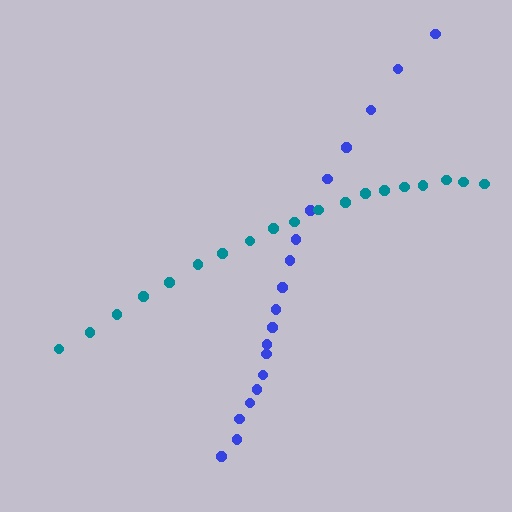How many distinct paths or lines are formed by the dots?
There are 2 distinct paths.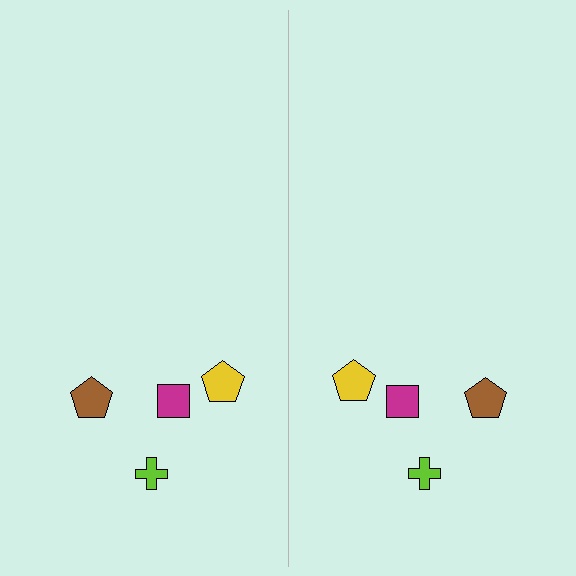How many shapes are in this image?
There are 8 shapes in this image.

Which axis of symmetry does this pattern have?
The pattern has a vertical axis of symmetry running through the center of the image.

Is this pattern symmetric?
Yes, this pattern has bilateral (reflection) symmetry.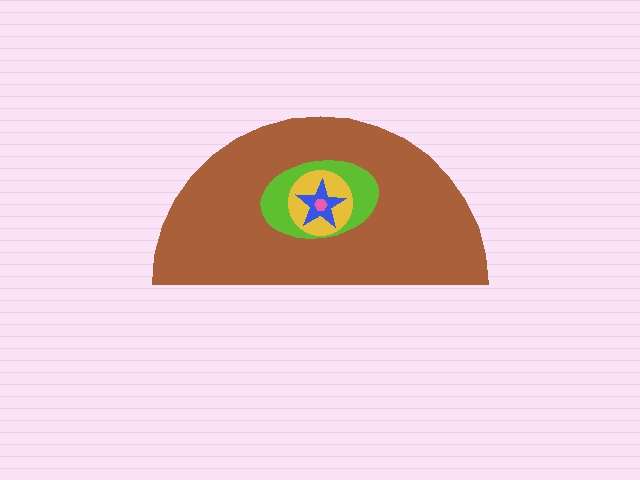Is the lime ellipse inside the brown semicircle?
Yes.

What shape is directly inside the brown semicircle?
The lime ellipse.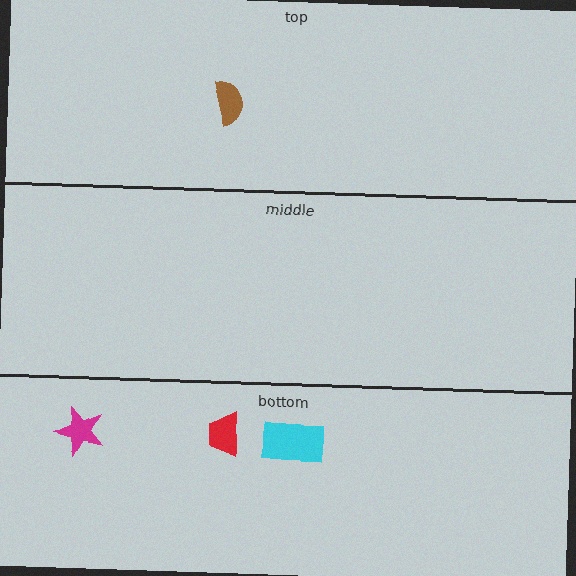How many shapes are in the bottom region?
3.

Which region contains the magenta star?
The bottom region.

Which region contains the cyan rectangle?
The bottom region.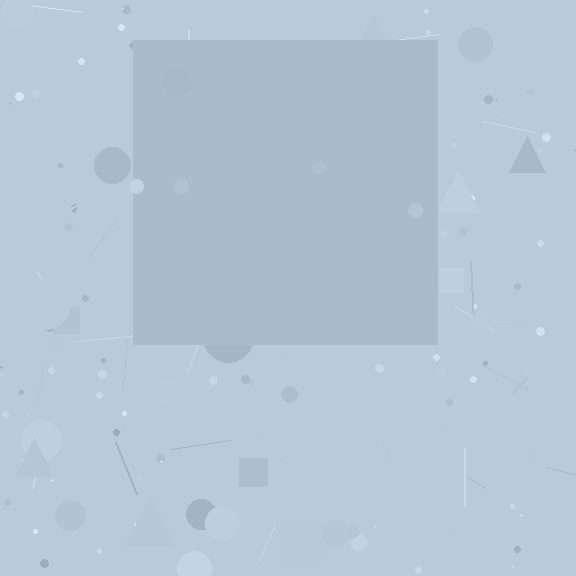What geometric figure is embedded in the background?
A square is embedded in the background.